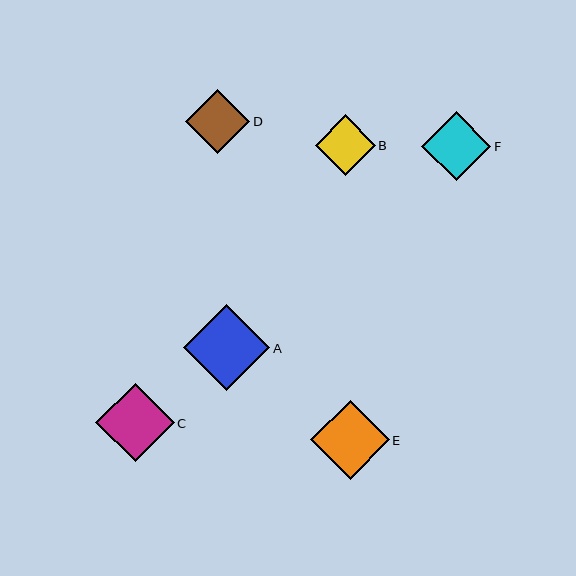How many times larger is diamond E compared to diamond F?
Diamond E is approximately 1.1 times the size of diamond F.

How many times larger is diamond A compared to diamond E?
Diamond A is approximately 1.1 times the size of diamond E.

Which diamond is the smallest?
Diamond B is the smallest with a size of approximately 60 pixels.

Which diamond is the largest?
Diamond A is the largest with a size of approximately 87 pixels.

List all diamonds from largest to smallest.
From largest to smallest: A, E, C, F, D, B.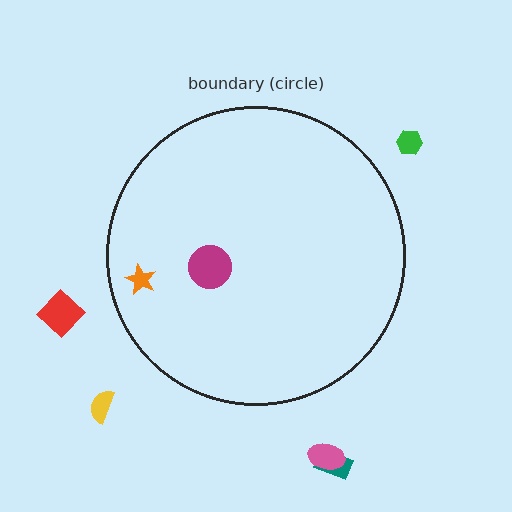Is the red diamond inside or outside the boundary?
Outside.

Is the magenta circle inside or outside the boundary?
Inside.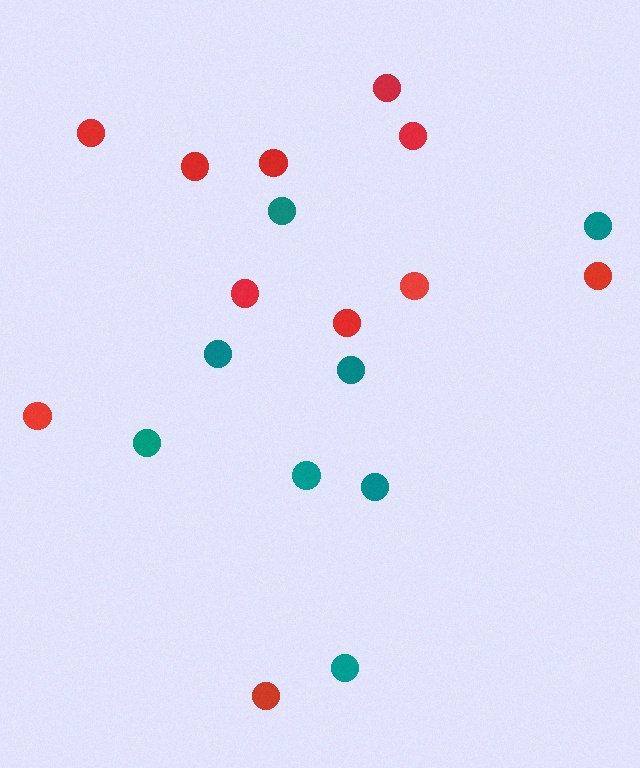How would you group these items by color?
There are 2 groups: one group of red circles (11) and one group of teal circles (8).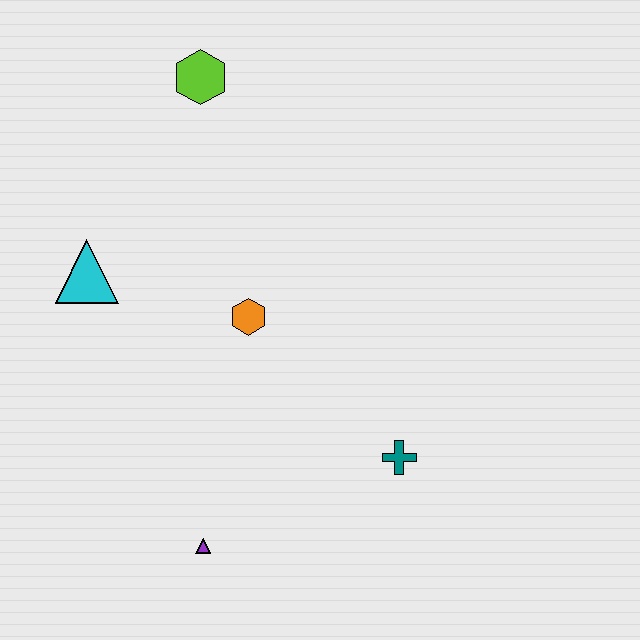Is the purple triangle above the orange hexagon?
No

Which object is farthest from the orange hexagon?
The lime hexagon is farthest from the orange hexagon.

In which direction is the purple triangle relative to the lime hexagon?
The purple triangle is below the lime hexagon.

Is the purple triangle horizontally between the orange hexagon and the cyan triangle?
Yes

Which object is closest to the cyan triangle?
The orange hexagon is closest to the cyan triangle.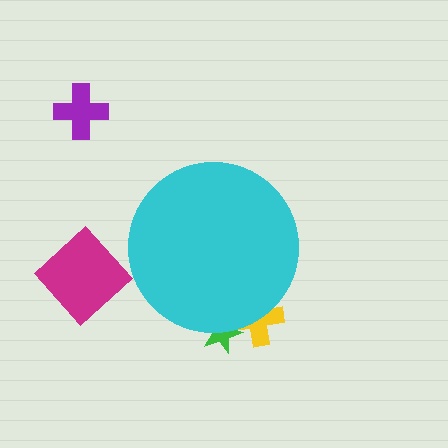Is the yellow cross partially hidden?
Yes, the yellow cross is partially hidden behind the cyan circle.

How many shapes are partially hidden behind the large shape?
2 shapes are partially hidden.